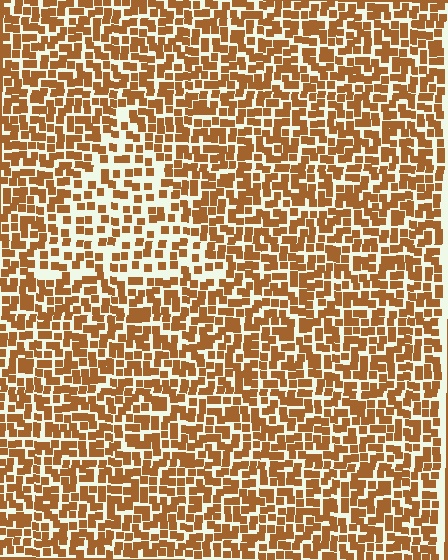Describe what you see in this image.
The image contains small brown elements arranged at two different densities. A triangle-shaped region is visible where the elements are less densely packed than the surrounding area.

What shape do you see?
I see a triangle.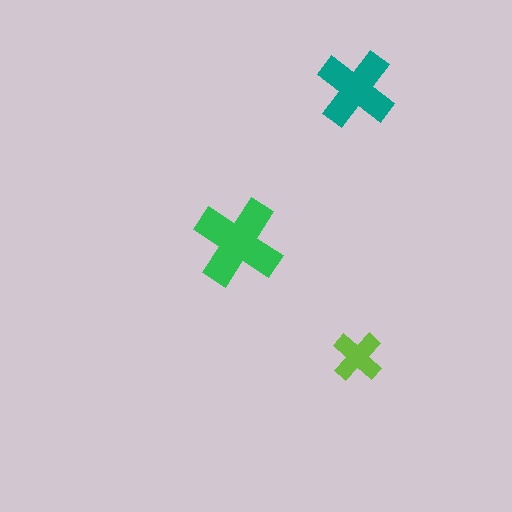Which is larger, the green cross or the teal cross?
The green one.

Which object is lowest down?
The lime cross is bottommost.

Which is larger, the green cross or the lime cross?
The green one.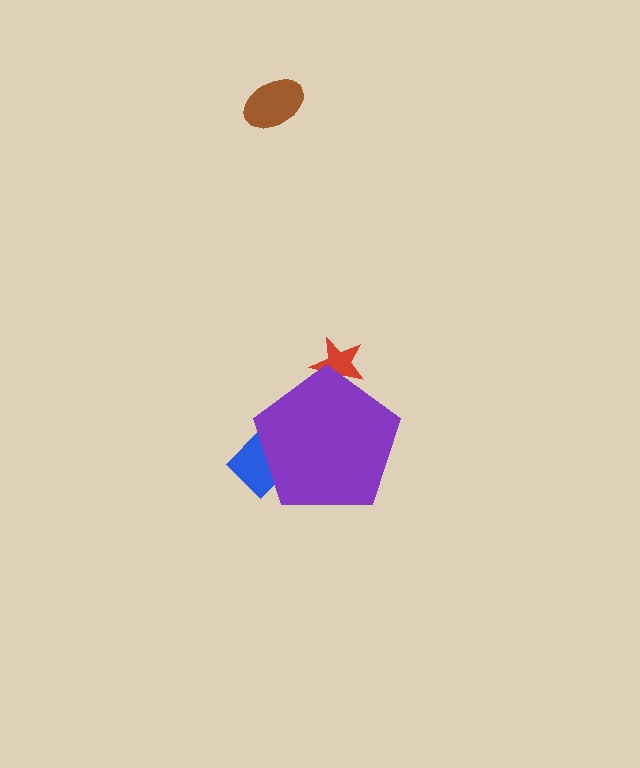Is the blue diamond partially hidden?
Yes, the blue diamond is partially hidden behind the purple pentagon.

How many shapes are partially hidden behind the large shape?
2 shapes are partially hidden.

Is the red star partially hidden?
Yes, the red star is partially hidden behind the purple pentagon.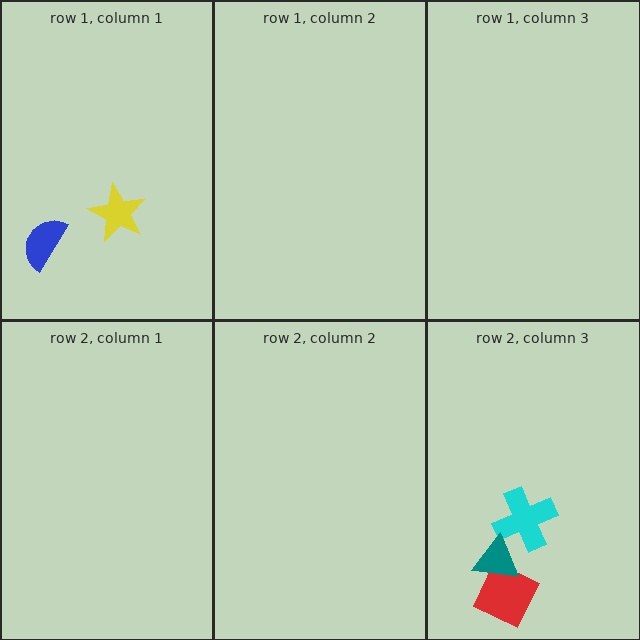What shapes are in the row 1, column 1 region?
The yellow star, the blue semicircle.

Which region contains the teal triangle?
The row 2, column 3 region.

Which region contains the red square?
The row 2, column 3 region.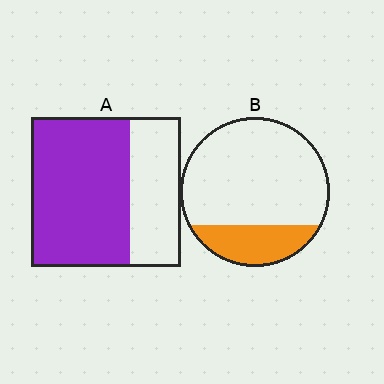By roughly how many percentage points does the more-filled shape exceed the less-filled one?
By roughly 45 percentage points (A over B).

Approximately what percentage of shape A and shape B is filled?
A is approximately 65% and B is approximately 25%.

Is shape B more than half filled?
No.